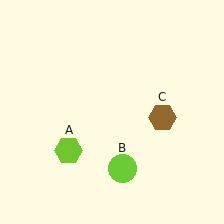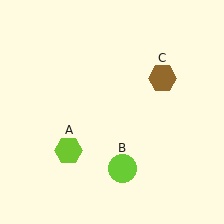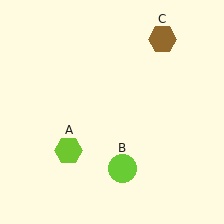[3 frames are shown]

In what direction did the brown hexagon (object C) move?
The brown hexagon (object C) moved up.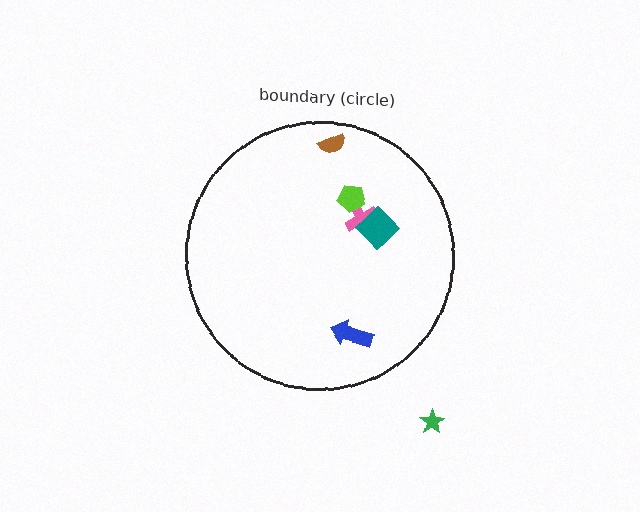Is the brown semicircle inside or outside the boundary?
Inside.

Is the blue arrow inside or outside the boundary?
Inside.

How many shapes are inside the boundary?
5 inside, 1 outside.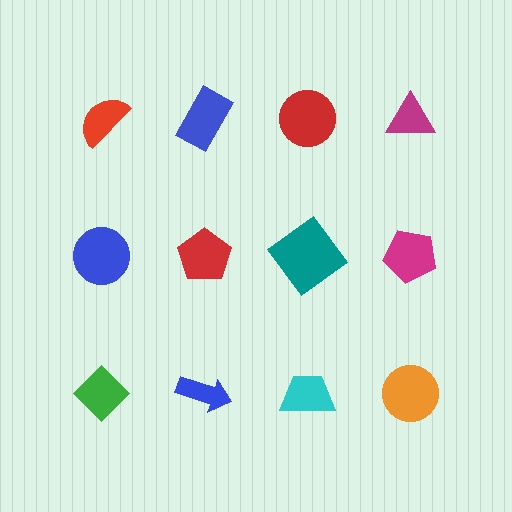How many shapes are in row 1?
4 shapes.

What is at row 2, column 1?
A blue circle.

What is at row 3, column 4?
An orange circle.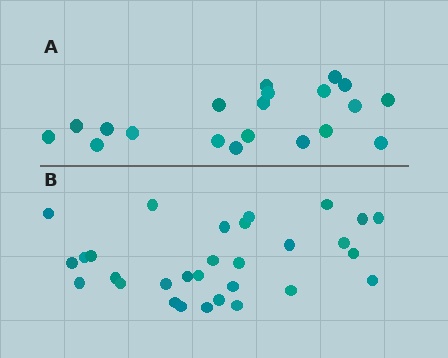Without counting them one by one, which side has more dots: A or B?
Region B (the bottom region) has more dots.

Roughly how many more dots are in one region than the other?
Region B has roughly 10 or so more dots than region A.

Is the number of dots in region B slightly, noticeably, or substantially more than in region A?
Region B has substantially more. The ratio is roughly 1.5 to 1.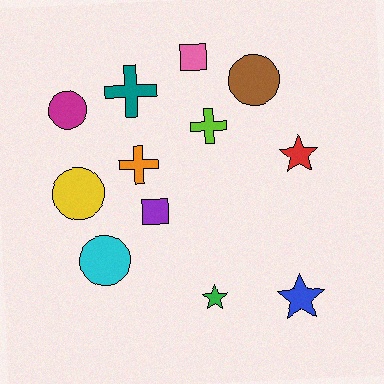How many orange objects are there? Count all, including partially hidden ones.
There is 1 orange object.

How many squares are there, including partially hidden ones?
There are 2 squares.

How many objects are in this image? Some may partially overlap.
There are 12 objects.